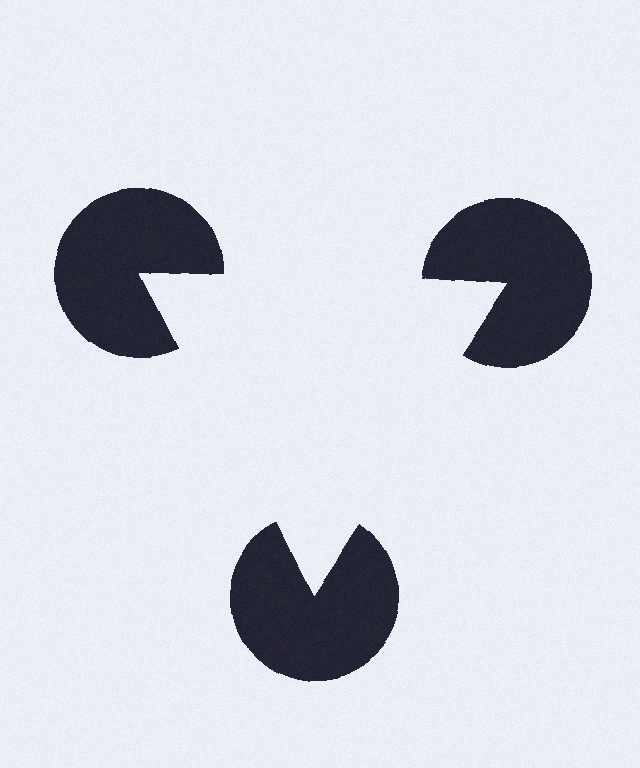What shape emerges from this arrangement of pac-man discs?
An illusory triangle — its edges are inferred from the aligned wedge cuts in the pac-man discs, not physically drawn.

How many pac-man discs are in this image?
There are 3 — one at each vertex of the illusory triangle.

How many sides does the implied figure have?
3 sides.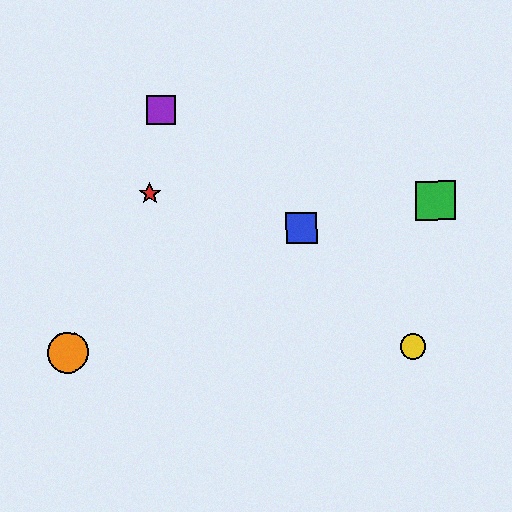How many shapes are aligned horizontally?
2 shapes (the yellow circle, the orange circle) are aligned horizontally.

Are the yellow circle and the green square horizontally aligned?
No, the yellow circle is at y≈346 and the green square is at y≈201.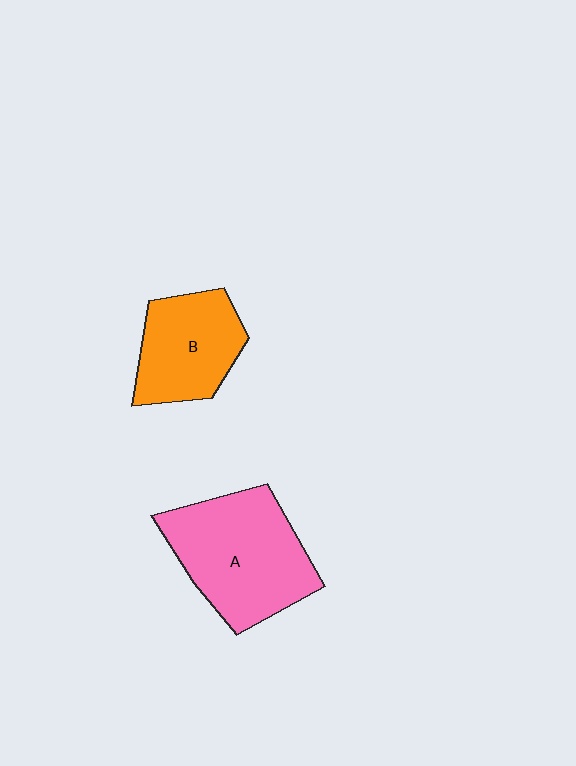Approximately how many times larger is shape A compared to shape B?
Approximately 1.5 times.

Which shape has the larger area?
Shape A (pink).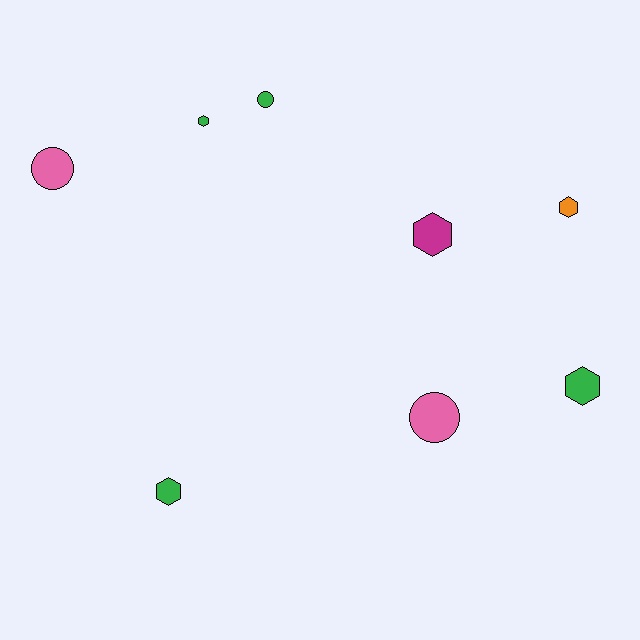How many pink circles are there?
There are 2 pink circles.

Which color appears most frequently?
Green, with 4 objects.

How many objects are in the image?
There are 8 objects.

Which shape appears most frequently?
Hexagon, with 5 objects.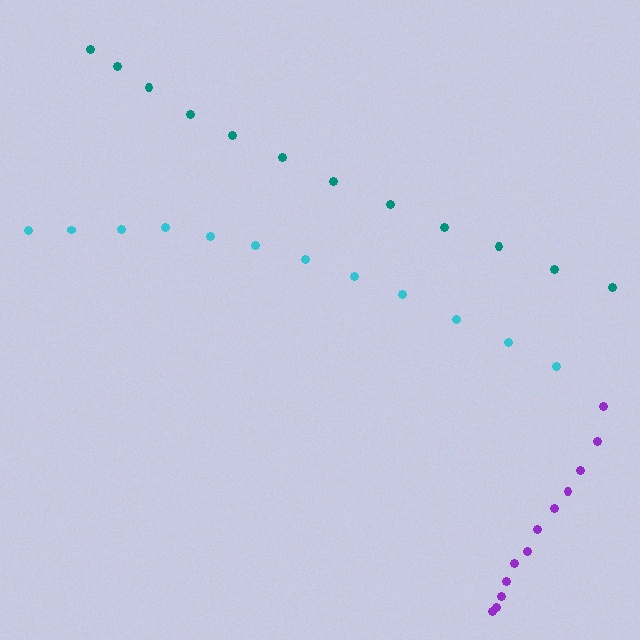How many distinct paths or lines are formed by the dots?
There are 3 distinct paths.